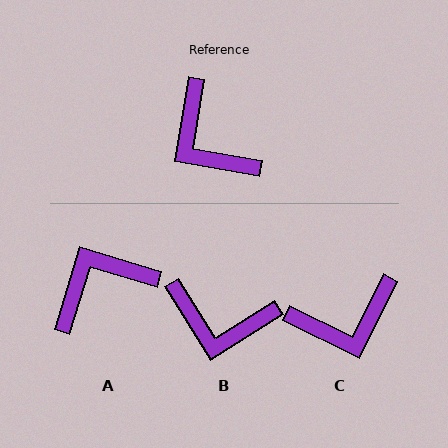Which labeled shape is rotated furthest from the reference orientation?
A, about 97 degrees away.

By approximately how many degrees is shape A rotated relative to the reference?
Approximately 97 degrees clockwise.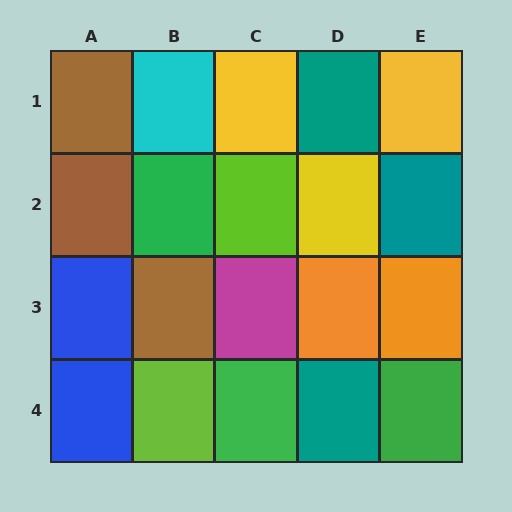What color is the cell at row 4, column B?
Lime.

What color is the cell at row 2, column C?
Lime.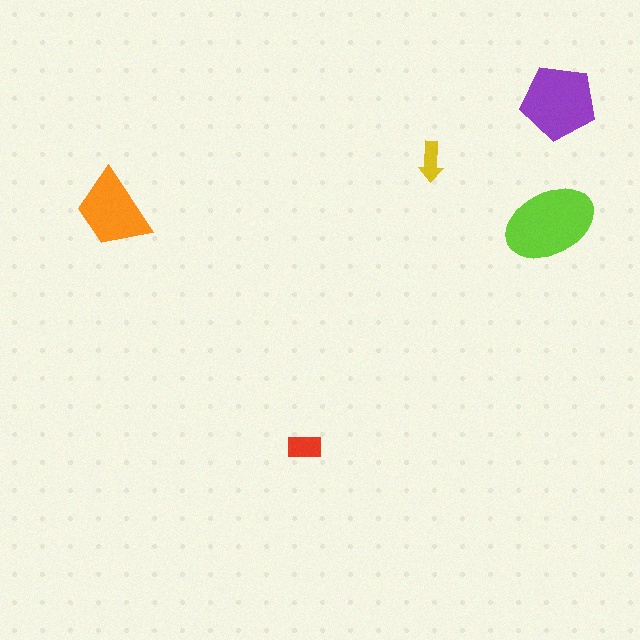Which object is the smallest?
The yellow arrow.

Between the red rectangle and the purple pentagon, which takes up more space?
The purple pentagon.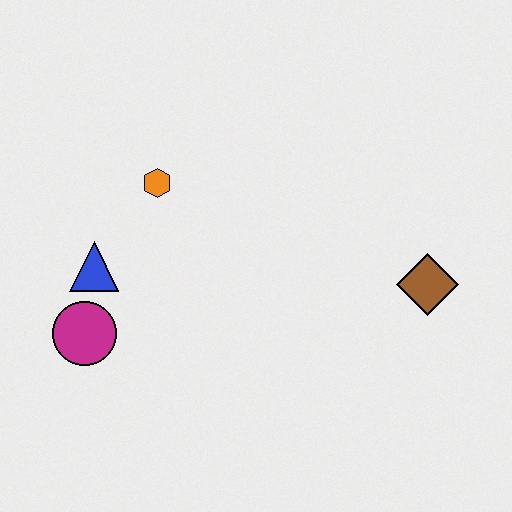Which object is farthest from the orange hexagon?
The brown diamond is farthest from the orange hexagon.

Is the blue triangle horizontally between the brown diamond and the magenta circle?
Yes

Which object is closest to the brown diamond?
The orange hexagon is closest to the brown diamond.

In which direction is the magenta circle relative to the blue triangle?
The magenta circle is below the blue triangle.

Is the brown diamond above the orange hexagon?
No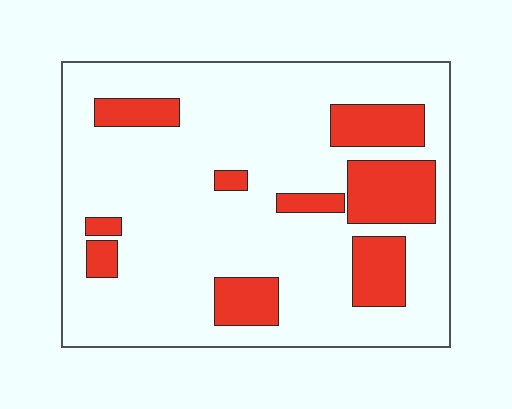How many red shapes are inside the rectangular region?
9.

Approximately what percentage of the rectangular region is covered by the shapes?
Approximately 20%.